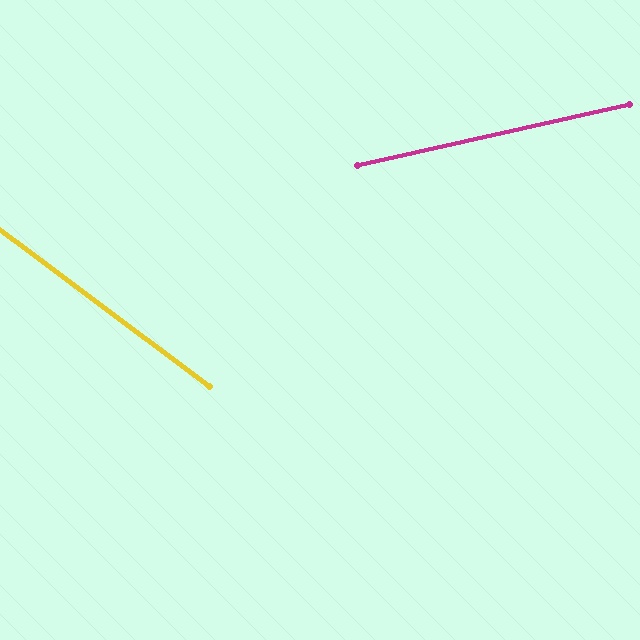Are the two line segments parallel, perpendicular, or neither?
Neither parallel nor perpendicular — they differ by about 49°.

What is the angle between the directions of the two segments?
Approximately 49 degrees.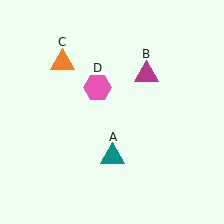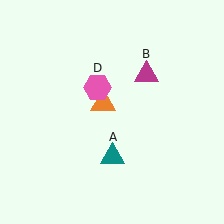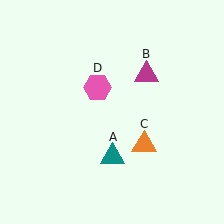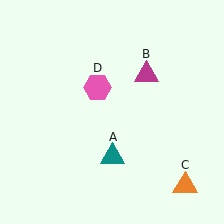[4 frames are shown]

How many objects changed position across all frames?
1 object changed position: orange triangle (object C).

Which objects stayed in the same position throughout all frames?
Teal triangle (object A) and magenta triangle (object B) and pink hexagon (object D) remained stationary.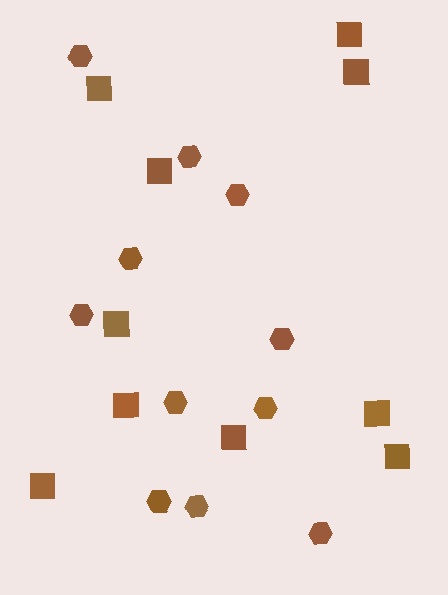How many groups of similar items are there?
There are 2 groups: one group of hexagons (11) and one group of squares (10).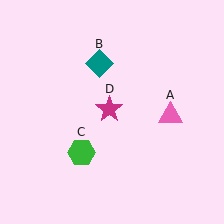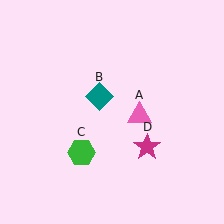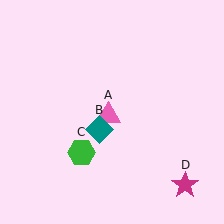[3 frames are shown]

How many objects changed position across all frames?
3 objects changed position: pink triangle (object A), teal diamond (object B), magenta star (object D).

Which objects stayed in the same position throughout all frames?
Green hexagon (object C) remained stationary.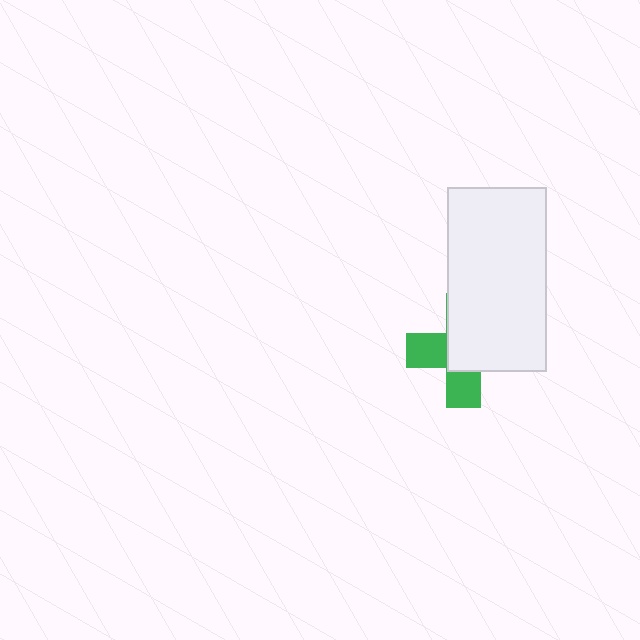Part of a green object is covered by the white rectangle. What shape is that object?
It is a cross.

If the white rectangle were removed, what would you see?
You would see the complete green cross.